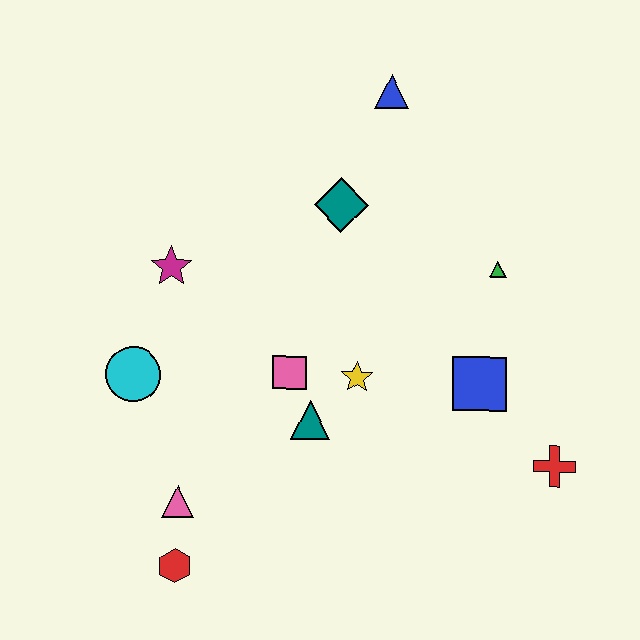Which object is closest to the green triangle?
The blue square is closest to the green triangle.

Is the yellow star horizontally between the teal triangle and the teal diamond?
No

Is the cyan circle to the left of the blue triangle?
Yes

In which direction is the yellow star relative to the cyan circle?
The yellow star is to the right of the cyan circle.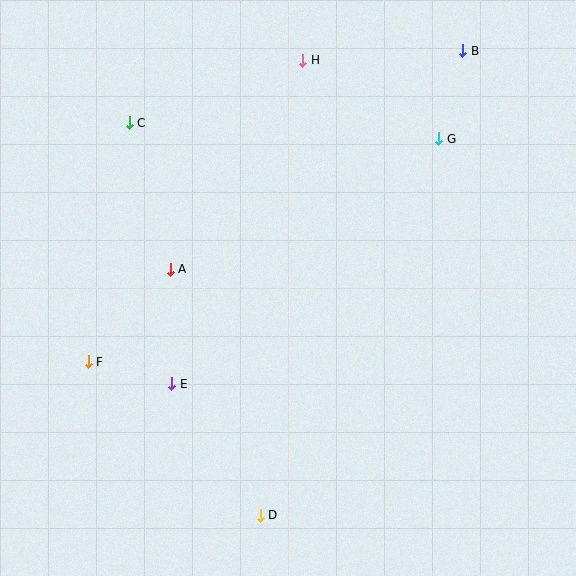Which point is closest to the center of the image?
Point A at (170, 269) is closest to the center.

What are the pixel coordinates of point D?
Point D is at (260, 515).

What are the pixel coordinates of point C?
Point C is at (129, 123).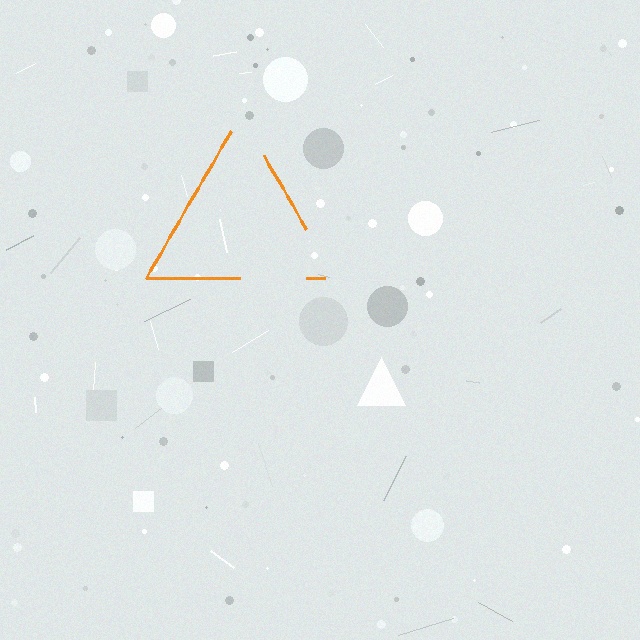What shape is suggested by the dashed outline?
The dashed outline suggests a triangle.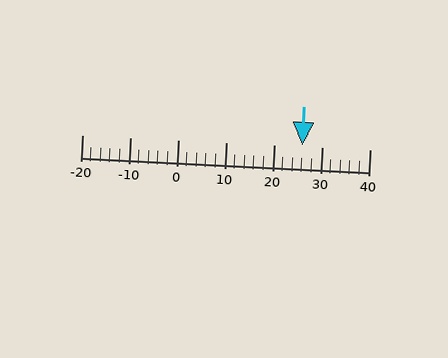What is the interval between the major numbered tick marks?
The major tick marks are spaced 10 units apart.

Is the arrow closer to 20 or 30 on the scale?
The arrow is closer to 30.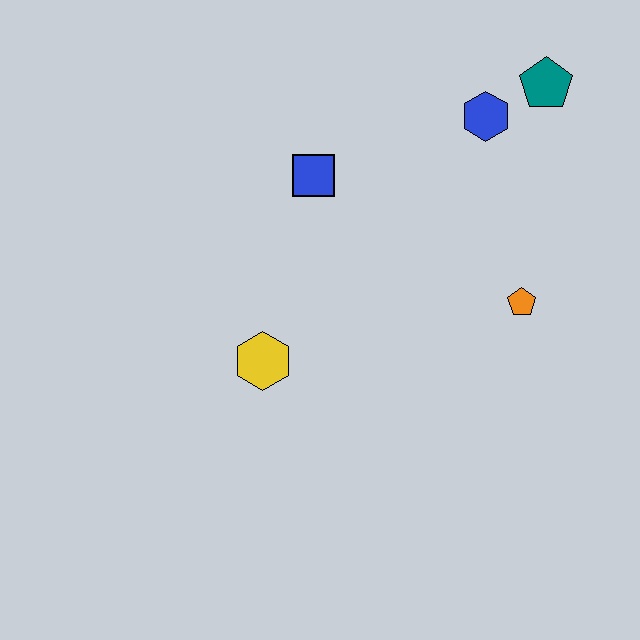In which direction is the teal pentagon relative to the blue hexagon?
The teal pentagon is to the right of the blue hexagon.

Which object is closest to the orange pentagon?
The blue hexagon is closest to the orange pentagon.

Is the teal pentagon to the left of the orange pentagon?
No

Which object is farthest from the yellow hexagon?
The teal pentagon is farthest from the yellow hexagon.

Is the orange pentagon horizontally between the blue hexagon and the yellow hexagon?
No